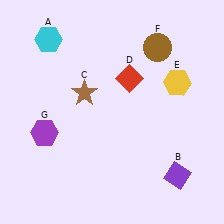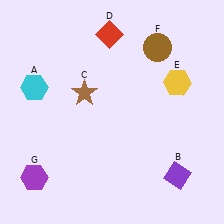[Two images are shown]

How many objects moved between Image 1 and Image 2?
3 objects moved between the two images.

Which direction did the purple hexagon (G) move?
The purple hexagon (G) moved down.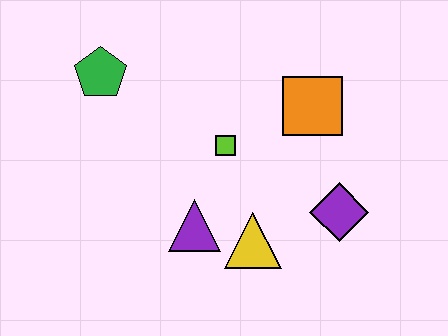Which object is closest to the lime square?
The purple triangle is closest to the lime square.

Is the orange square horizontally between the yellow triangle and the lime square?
No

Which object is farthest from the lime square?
The green pentagon is farthest from the lime square.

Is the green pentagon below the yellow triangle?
No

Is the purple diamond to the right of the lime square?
Yes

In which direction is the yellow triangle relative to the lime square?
The yellow triangle is below the lime square.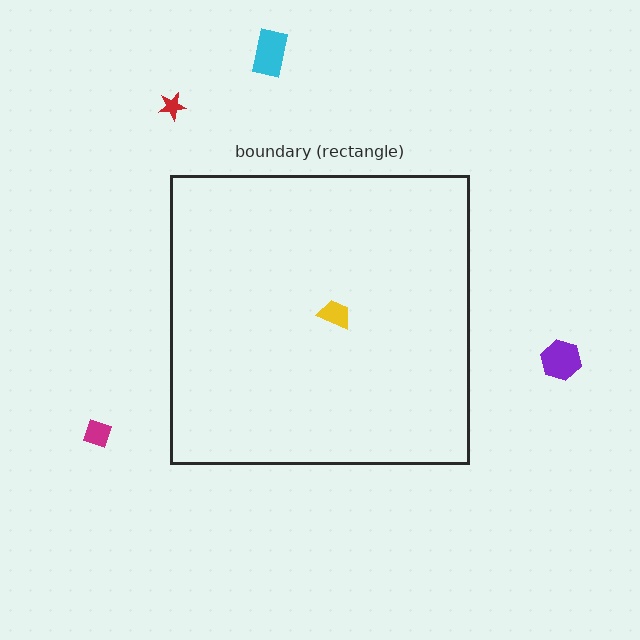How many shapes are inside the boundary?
1 inside, 4 outside.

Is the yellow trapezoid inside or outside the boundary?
Inside.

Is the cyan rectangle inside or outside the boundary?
Outside.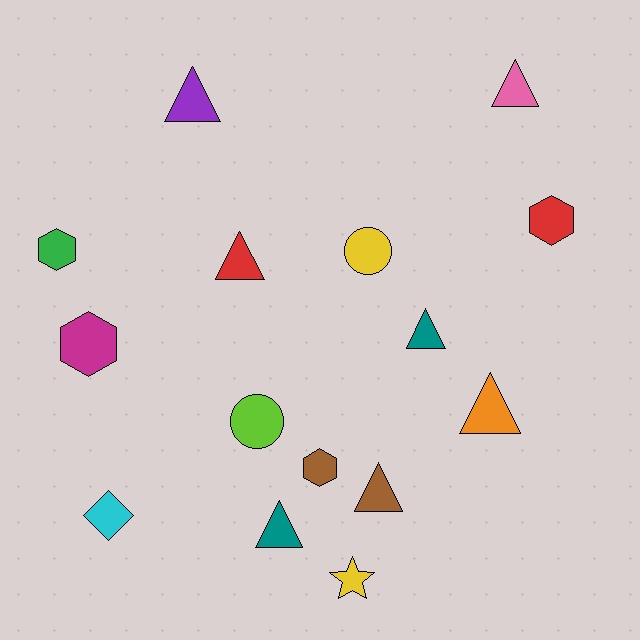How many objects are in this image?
There are 15 objects.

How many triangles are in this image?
There are 7 triangles.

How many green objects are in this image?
There is 1 green object.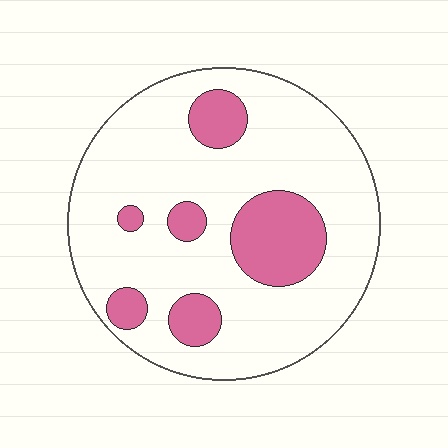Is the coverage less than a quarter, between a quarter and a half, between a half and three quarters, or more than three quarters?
Less than a quarter.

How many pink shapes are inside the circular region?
6.